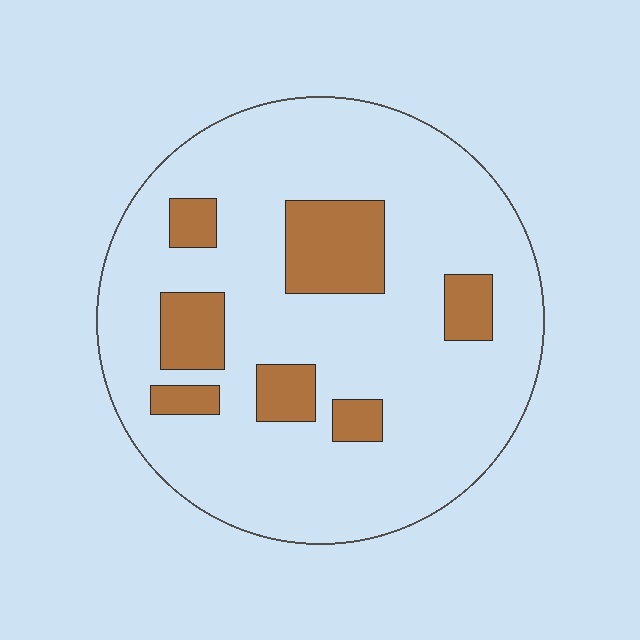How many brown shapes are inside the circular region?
7.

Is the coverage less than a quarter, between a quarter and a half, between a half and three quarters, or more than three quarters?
Less than a quarter.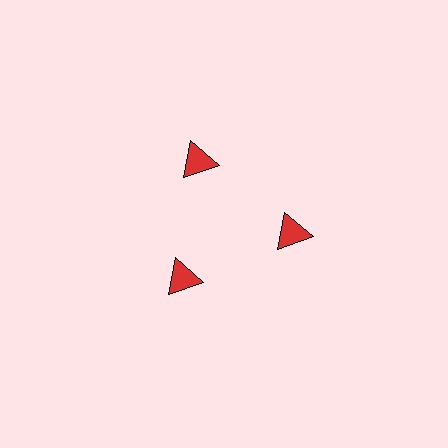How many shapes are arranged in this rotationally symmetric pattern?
There are 3 shapes, arranged in 3 groups of 1.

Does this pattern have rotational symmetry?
Yes, this pattern has 3-fold rotational symmetry. It looks the same after rotating 120 degrees around the center.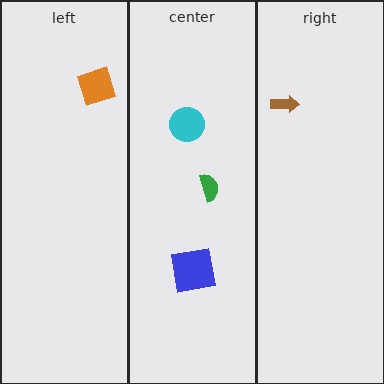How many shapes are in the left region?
1.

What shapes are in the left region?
The orange diamond.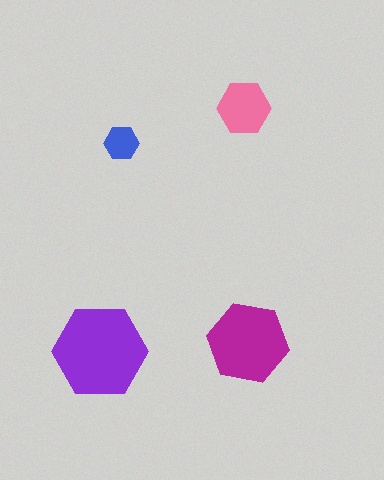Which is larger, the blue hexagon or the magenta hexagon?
The magenta one.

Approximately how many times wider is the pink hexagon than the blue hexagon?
About 1.5 times wider.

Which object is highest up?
The pink hexagon is topmost.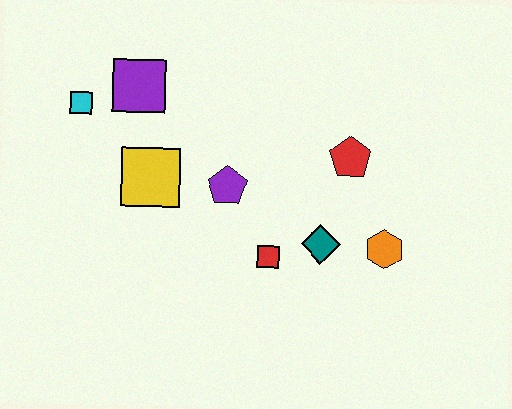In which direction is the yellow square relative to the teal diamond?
The yellow square is to the left of the teal diamond.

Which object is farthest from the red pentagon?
The cyan square is farthest from the red pentagon.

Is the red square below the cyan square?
Yes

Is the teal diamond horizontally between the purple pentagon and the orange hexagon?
Yes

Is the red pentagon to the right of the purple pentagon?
Yes